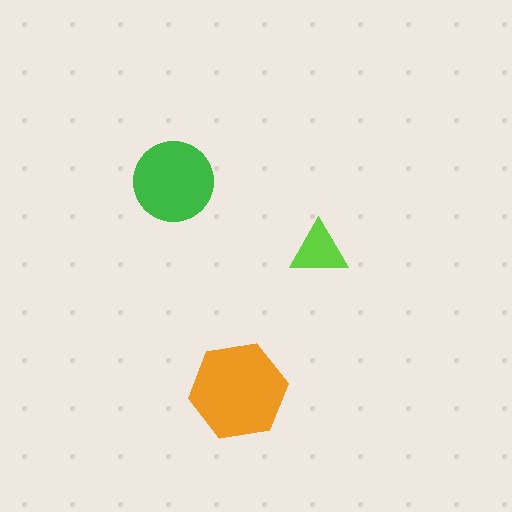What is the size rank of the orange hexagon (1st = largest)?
1st.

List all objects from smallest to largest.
The lime triangle, the green circle, the orange hexagon.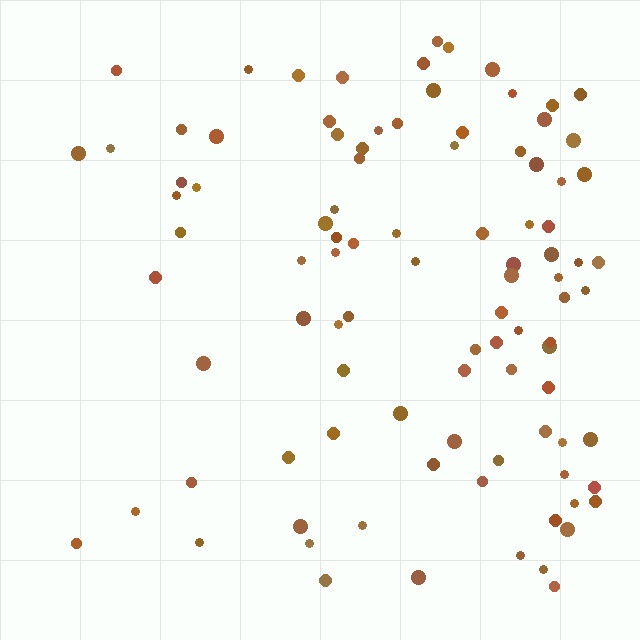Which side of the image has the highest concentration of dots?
The right.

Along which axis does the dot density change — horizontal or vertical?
Horizontal.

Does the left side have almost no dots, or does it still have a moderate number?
Still a moderate number, just noticeably fewer than the right.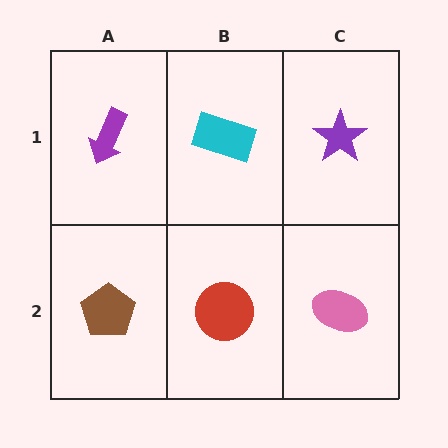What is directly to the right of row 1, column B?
A purple star.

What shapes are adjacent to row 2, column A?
A purple arrow (row 1, column A), a red circle (row 2, column B).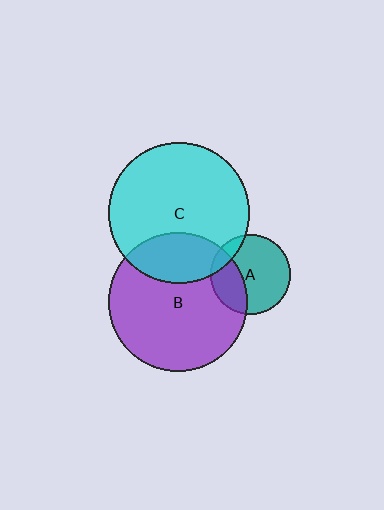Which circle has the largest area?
Circle C (cyan).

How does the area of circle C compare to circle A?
Approximately 3.1 times.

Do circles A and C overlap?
Yes.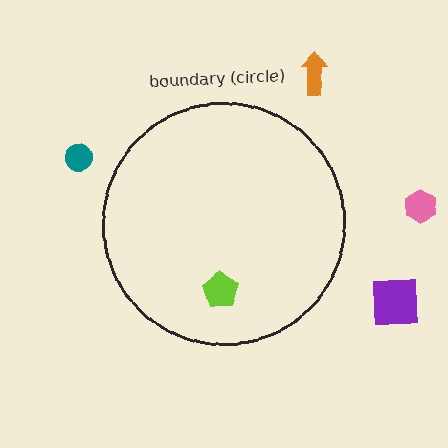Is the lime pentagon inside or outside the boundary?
Inside.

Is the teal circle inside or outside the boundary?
Outside.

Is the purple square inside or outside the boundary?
Outside.